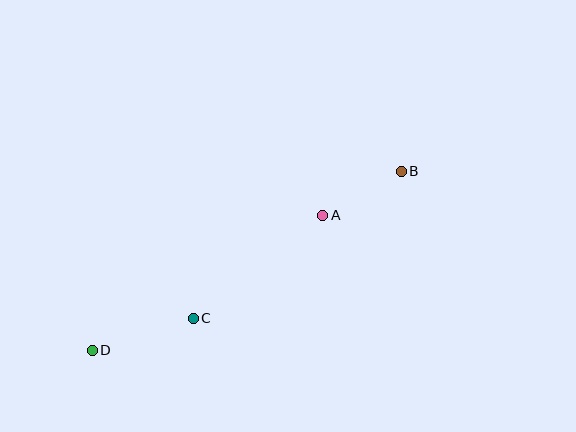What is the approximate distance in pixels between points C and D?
The distance between C and D is approximately 106 pixels.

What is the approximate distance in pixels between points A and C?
The distance between A and C is approximately 165 pixels.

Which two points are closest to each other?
Points A and B are closest to each other.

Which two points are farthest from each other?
Points B and D are farthest from each other.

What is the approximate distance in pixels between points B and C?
The distance between B and C is approximately 255 pixels.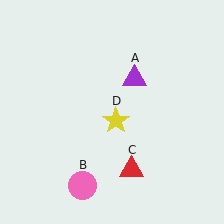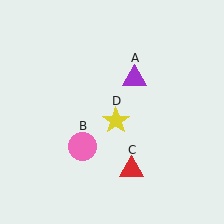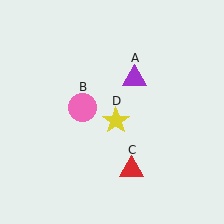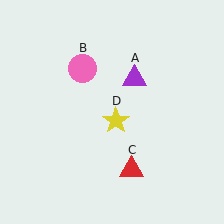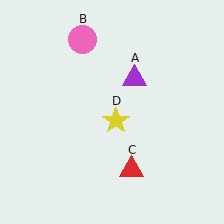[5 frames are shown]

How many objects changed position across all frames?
1 object changed position: pink circle (object B).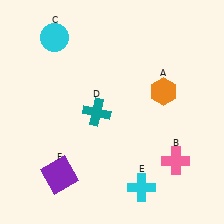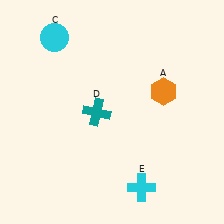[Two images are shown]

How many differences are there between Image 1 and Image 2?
There are 2 differences between the two images.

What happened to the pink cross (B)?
The pink cross (B) was removed in Image 2. It was in the bottom-right area of Image 1.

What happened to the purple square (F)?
The purple square (F) was removed in Image 2. It was in the bottom-left area of Image 1.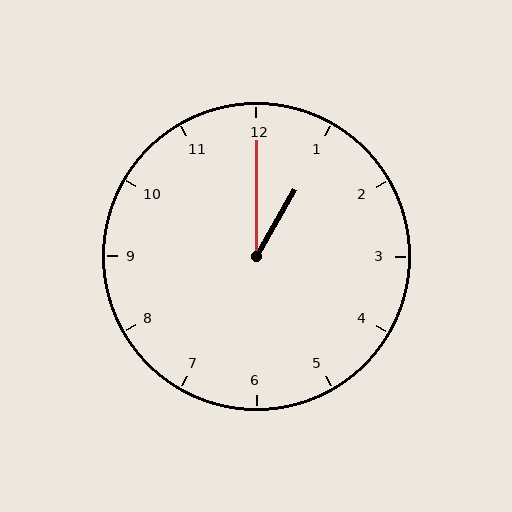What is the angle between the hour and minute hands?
Approximately 30 degrees.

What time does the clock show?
1:00.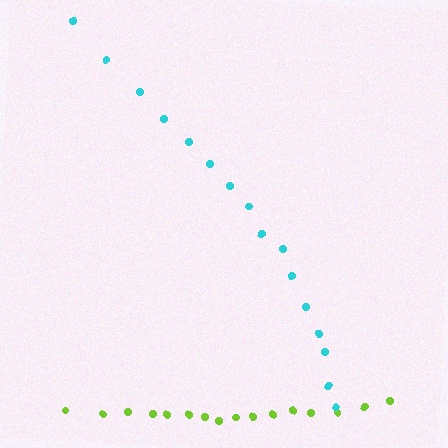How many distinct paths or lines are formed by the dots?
There are 2 distinct paths.